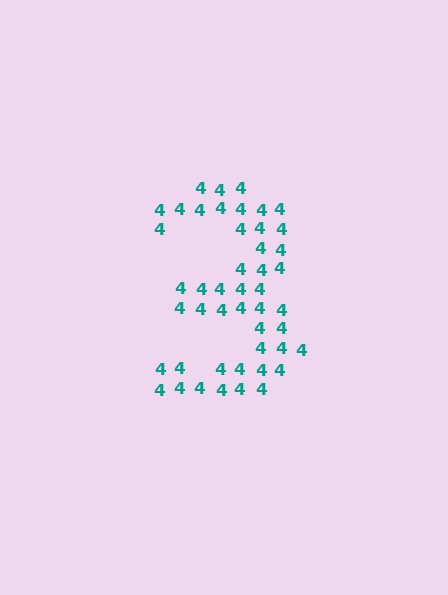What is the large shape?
The large shape is the digit 3.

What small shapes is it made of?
It is made of small digit 4's.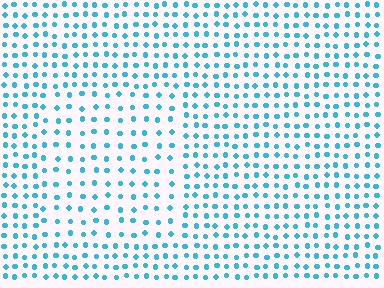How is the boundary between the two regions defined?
The boundary is defined by a change in element density (approximately 1.6x ratio). All elements are the same color, size, and shape.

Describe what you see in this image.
The image contains small cyan elements arranged at two different densities. A rectangle-shaped region is visible where the elements are less densely packed than the surrounding area.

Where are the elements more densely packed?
The elements are more densely packed outside the rectangle boundary.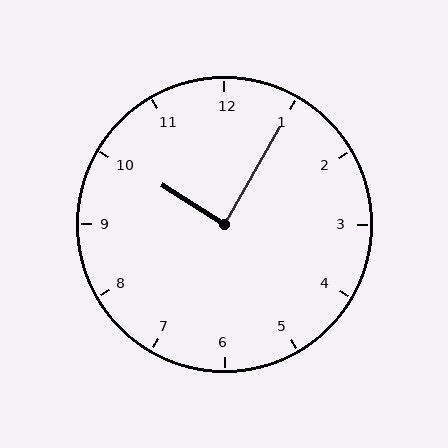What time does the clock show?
10:05.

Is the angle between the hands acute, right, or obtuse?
It is right.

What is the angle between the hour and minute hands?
Approximately 88 degrees.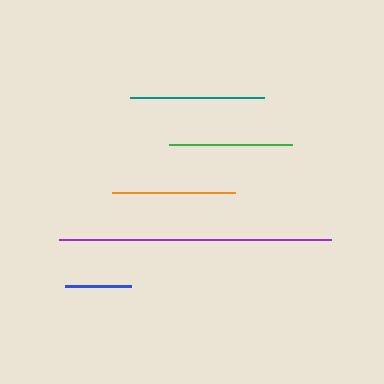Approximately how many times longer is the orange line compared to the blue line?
The orange line is approximately 1.8 times the length of the blue line.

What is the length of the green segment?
The green segment is approximately 123 pixels long.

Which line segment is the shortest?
The blue line is the shortest at approximately 66 pixels.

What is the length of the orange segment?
The orange segment is approximately 123 pixels long.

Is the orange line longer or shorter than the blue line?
The orange line is longer than the blue line.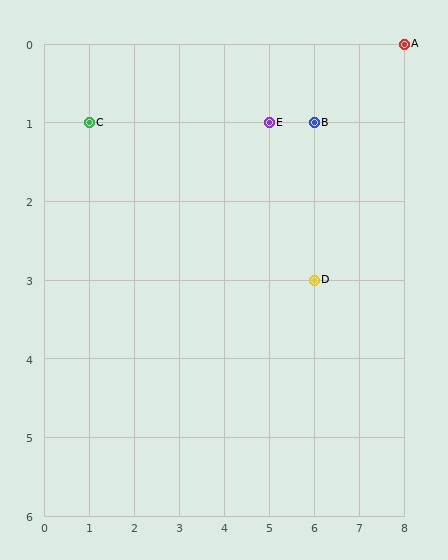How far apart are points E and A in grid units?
Points E and A are 3 columns and 1 row apart (about 3.2 grid units diagonally).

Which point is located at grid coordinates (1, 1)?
Point C is at (1, 1).